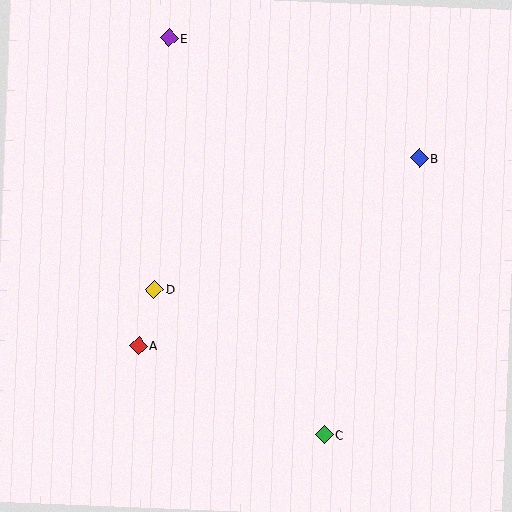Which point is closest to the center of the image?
Point D at (154, 289) is closest to the center.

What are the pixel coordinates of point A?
Point A is at (139, 345).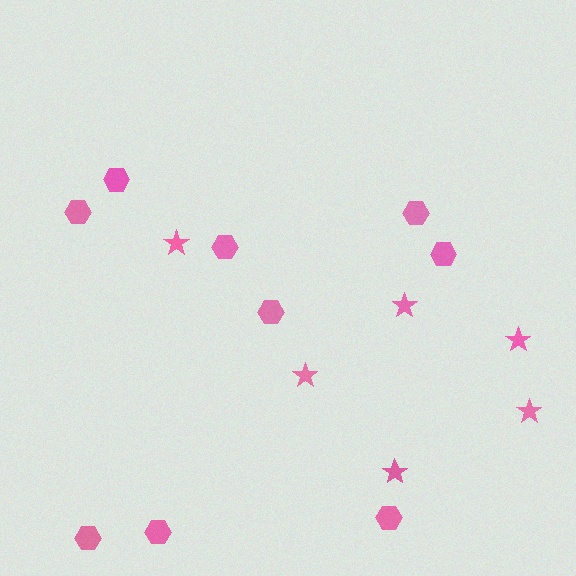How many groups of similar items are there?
There are 2 groups: one group of hexagons (9) and one group of stars (6).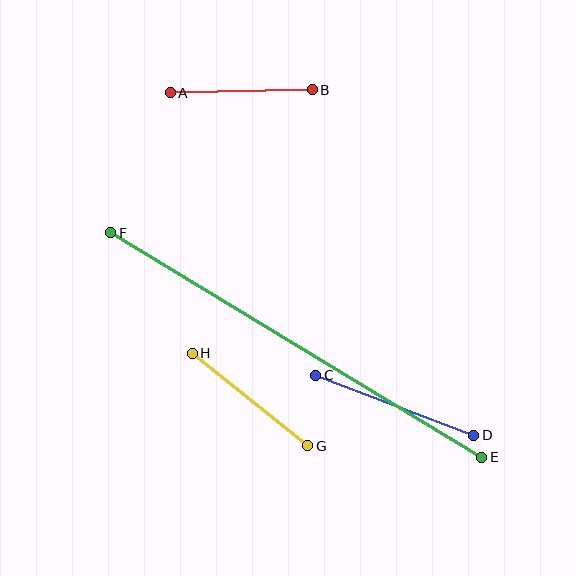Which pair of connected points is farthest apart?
Points E and F are farthest apart.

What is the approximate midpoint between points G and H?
The midpoint is at approximately (250, 399) pixels.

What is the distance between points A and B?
The distance is approximately 142 pixels.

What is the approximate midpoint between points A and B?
The midpoint is at approximately (241, 91) pixels.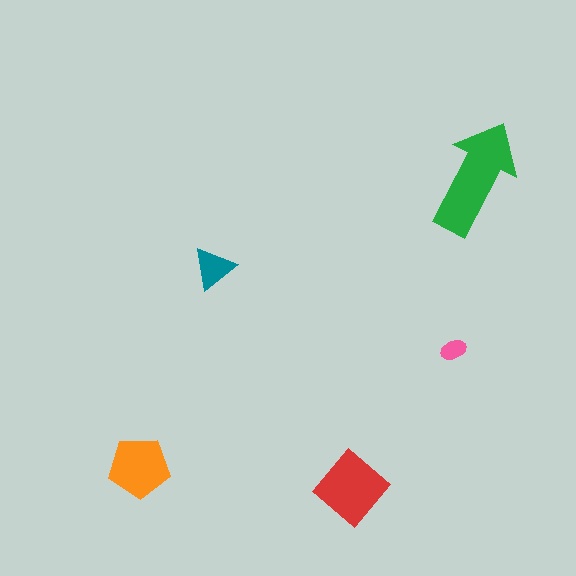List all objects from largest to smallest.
The green arrow, the red diamond, the orange pentagon, the teal triangle, the pink ellipse.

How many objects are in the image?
There are 5 objects in the image.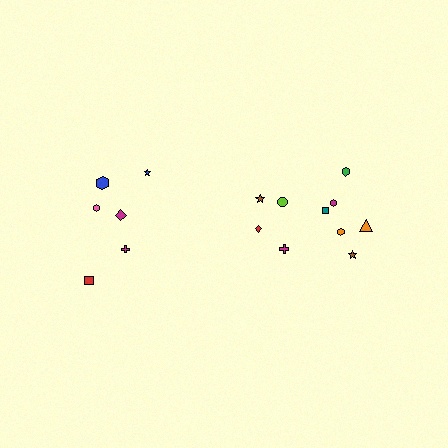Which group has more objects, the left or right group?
The right group.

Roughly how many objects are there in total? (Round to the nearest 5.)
Roughly 15 objects in total.